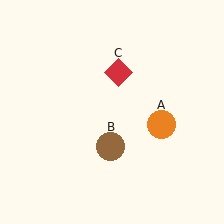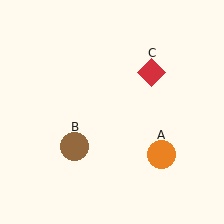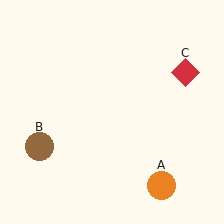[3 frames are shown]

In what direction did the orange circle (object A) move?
The orange circle (object A) moved down.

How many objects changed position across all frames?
3 objects changed position: orange circle (object A), brown circle (object B), red diamond (object C).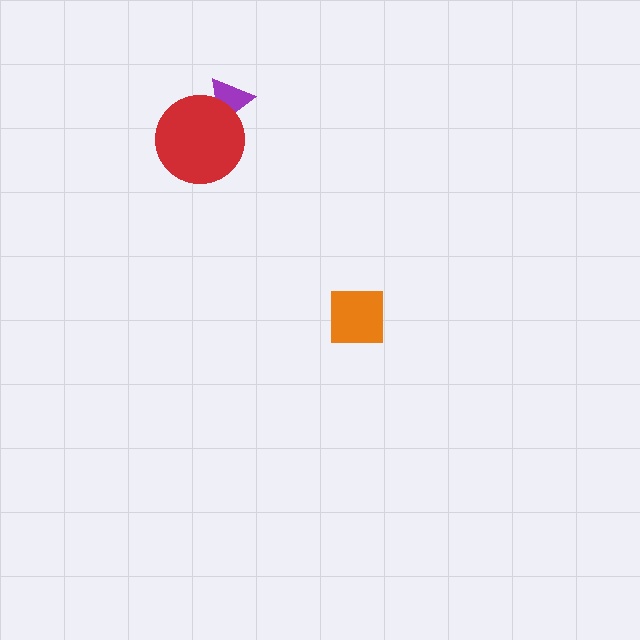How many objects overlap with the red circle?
1 object overlaps with the red circle.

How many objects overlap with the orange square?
0 objects overlap with the orange square.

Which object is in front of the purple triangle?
The red circle is in front of the purple triangle.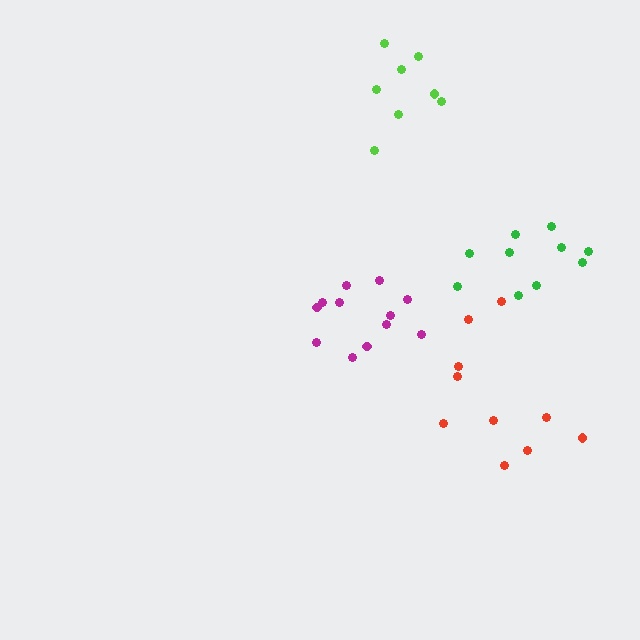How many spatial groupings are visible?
There are 4 spatial groupings.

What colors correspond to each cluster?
The clusters are colored: lime, red, magenta, green.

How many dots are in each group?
Group 1: 8 dots, Group 2: 10 dots, Group 3: 12 dots, Group 4: 10 dots (40 total).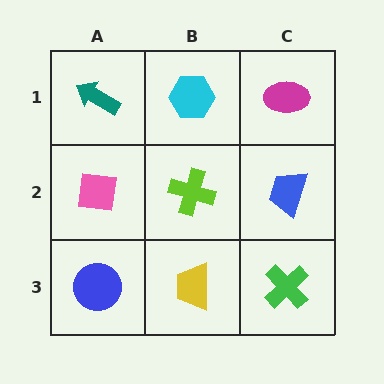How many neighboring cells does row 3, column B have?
3.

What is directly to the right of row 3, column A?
A yellow trapezoid.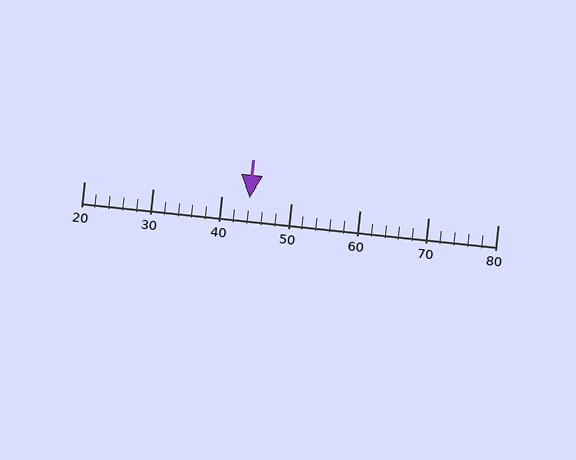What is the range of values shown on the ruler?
The ruler shows values from 20 to 80.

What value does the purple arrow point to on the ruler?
The purple arrow points to approximately 44.